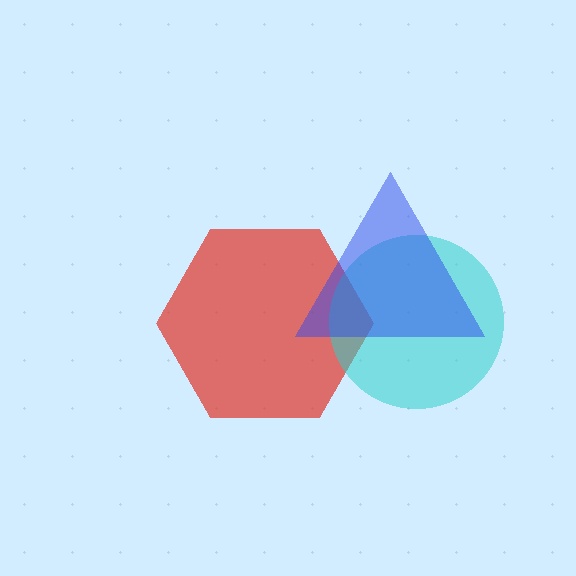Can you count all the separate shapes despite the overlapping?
Yes, there are 3 separate shapes.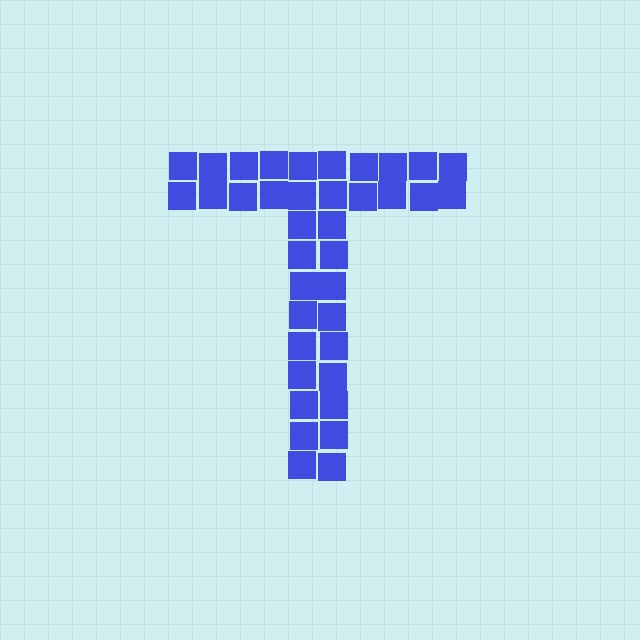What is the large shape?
The large shape is the letter T.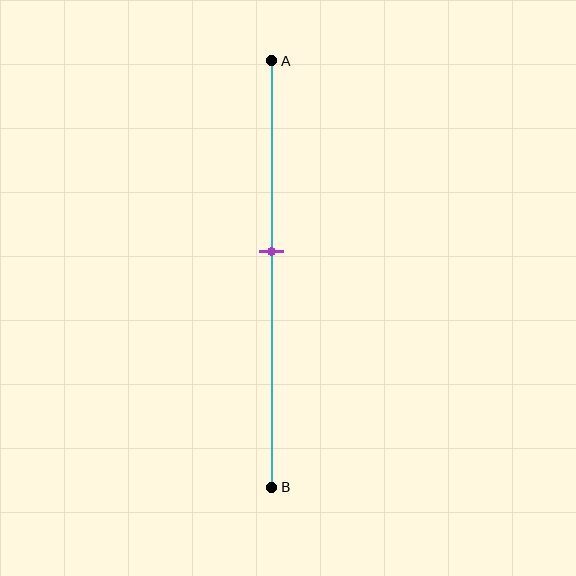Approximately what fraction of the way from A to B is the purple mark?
The purple mark is approximately 45% of the way from A to B.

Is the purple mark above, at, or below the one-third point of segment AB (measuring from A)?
The purple mark is below the one-third point of segment AB.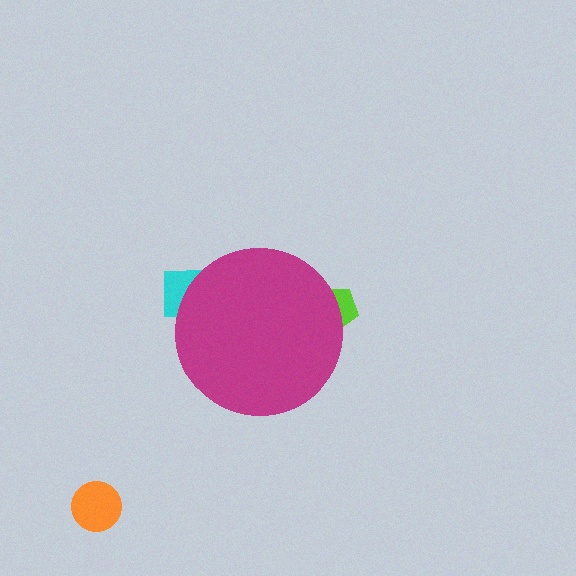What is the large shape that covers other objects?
A magenta circle.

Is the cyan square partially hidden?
Yes, the cyan square is partially hidden behind the magenta circle.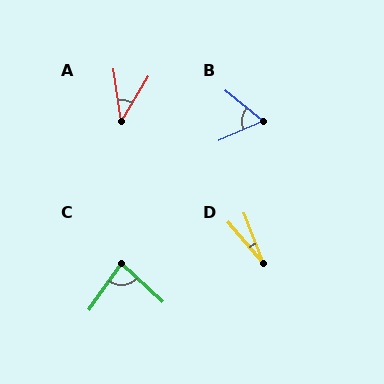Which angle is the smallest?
D, at approximately 20 degrees.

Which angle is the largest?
C, at approximately 82 degrees.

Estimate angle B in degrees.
Approximately 63 degrees.